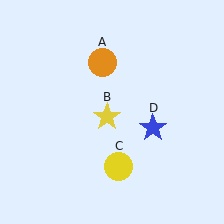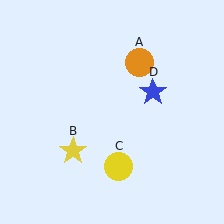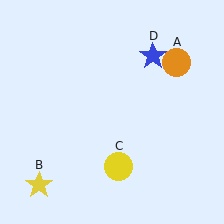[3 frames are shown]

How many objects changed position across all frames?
3 objects changed position: orange circle (object A), yellow star (object B), blue star (object D).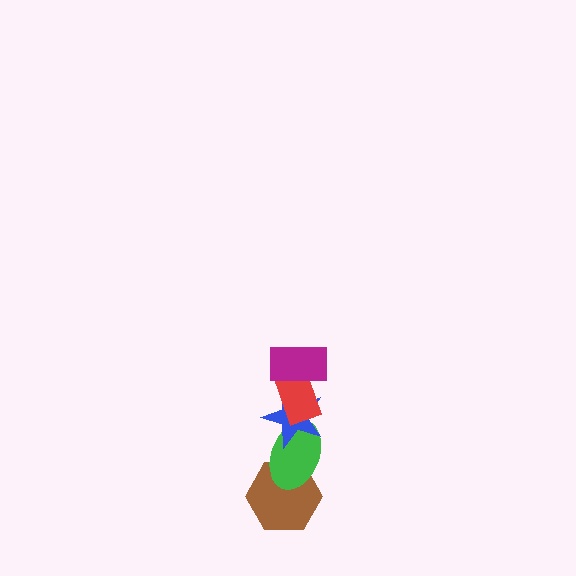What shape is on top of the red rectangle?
The magenta rectangle is on top of the red rectangle.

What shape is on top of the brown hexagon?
The green ellipse is on top of the brown hexagon.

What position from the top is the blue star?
The blue star is 3rd from the top.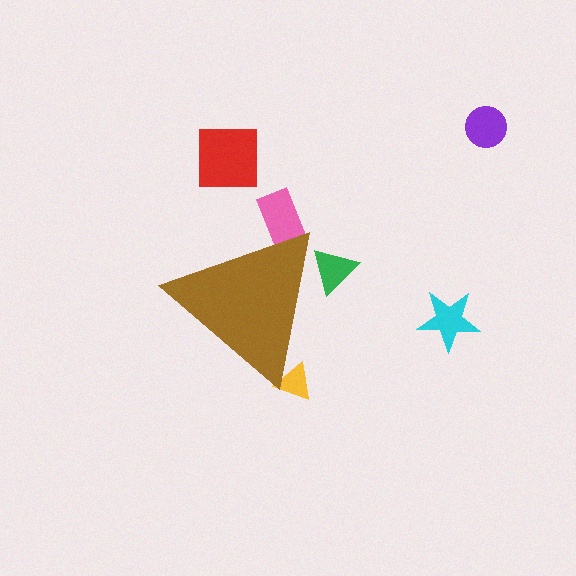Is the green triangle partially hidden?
Yes, the green triangle is partially hidden behind the brown triangle.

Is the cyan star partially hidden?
No, the cyan star is fully visible.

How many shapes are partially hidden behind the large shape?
3 shapes are partially hidden.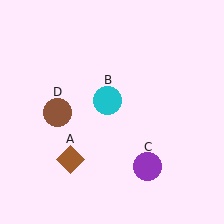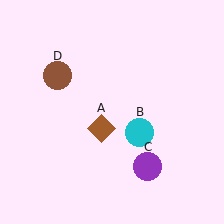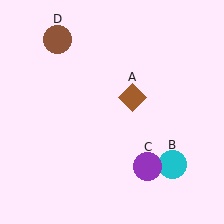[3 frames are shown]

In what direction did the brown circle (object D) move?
The brown circle (object D) moved up.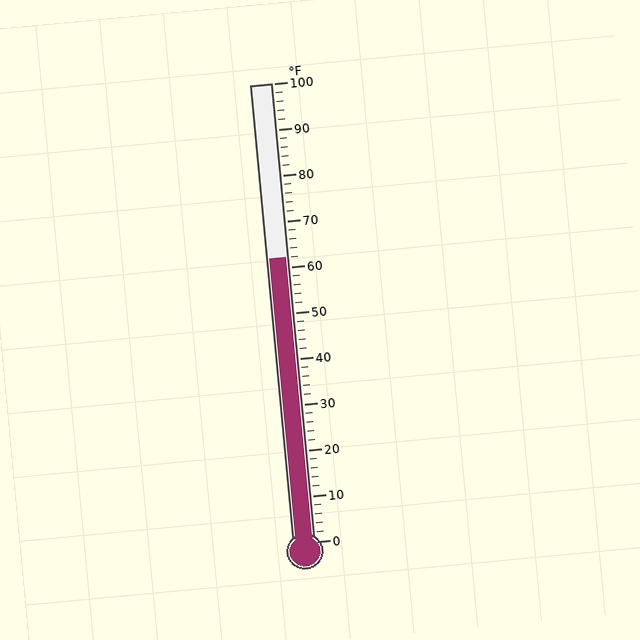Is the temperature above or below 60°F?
The temperature is above 60°F.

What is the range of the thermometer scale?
The thermometer scale ranges from 0°F to 100°F.